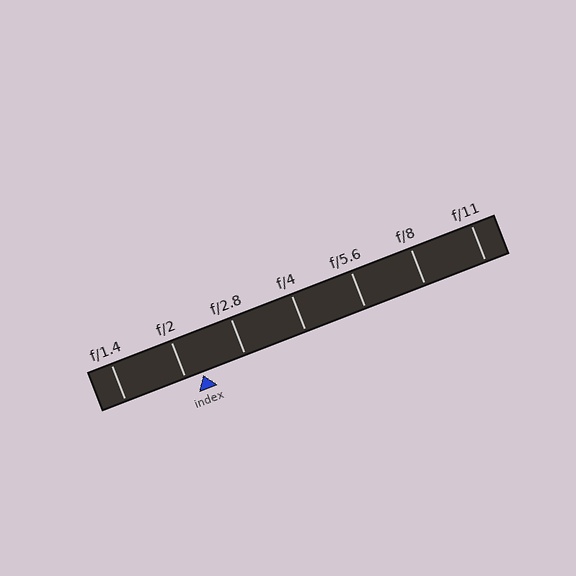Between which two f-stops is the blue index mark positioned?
The index mark is between f/2 and f/2.8.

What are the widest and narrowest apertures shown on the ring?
The widest aperture shown is f/1.4 and the narrowest is f/11.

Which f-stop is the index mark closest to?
The index mark is closest to f/2.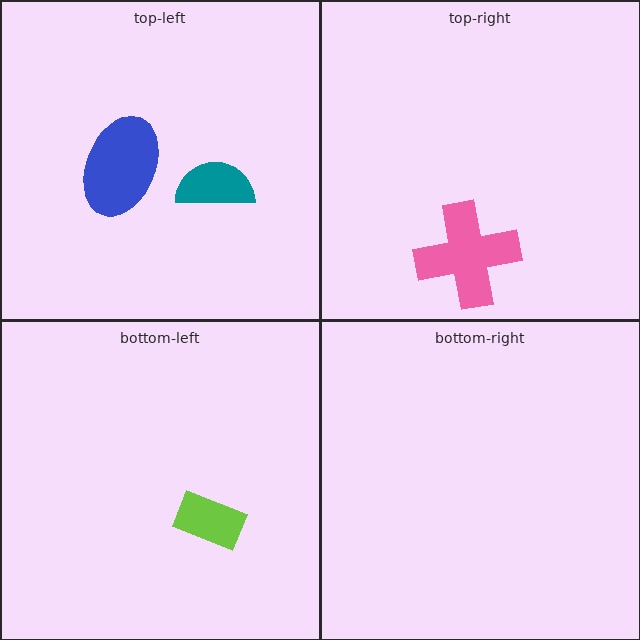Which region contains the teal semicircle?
The top-left region.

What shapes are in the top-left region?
The blue ellipse, the teal semicircle.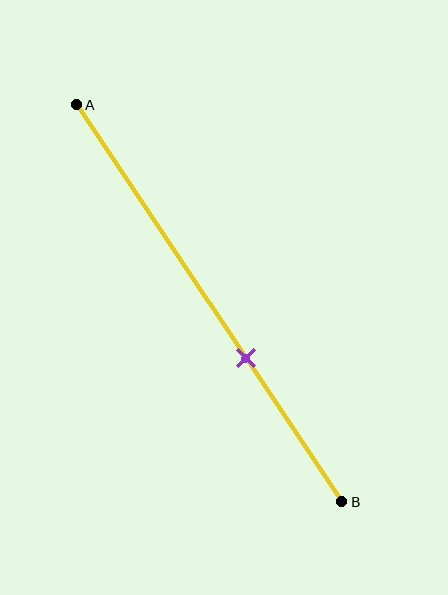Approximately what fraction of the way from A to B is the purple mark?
The purple mark is approximately 65% of the way from A to B.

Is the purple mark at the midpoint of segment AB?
No, the mark is at about 65% from A, not at the 50% midpoint.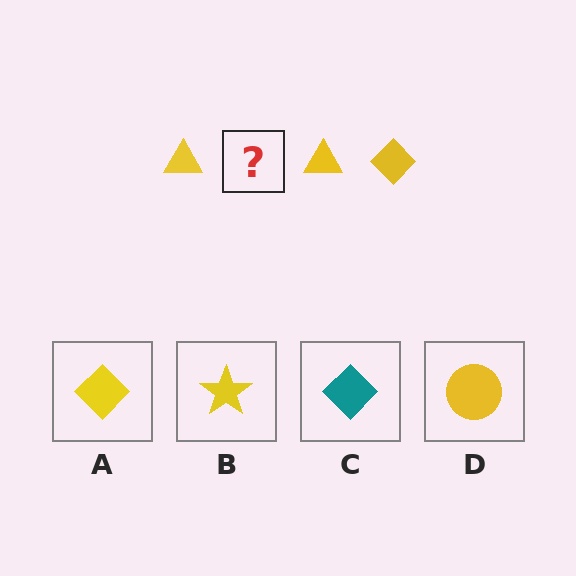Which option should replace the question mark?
Option A.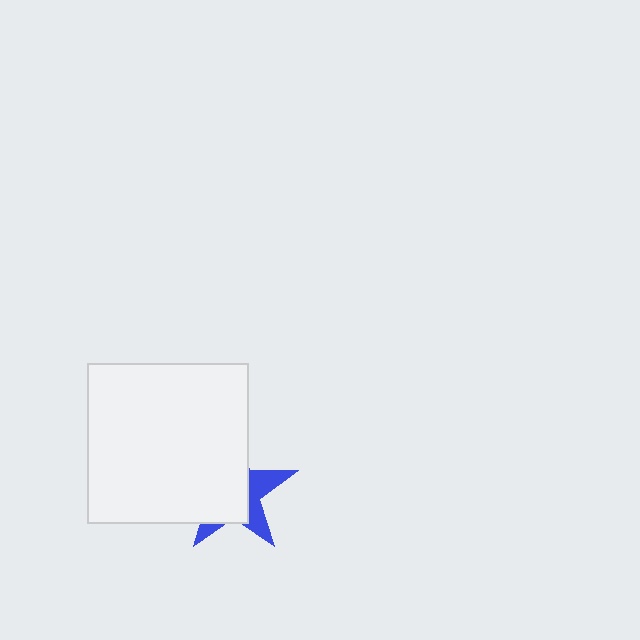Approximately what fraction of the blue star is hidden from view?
Roughly 66% of the blue star is hidden behind the white square.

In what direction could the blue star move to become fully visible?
The blue star could move right. That would shift it out from behind the white square entirely.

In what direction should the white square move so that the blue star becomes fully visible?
The white square should move left. That is the shortest direction to clear the overlap and leave the blue star fully visible.